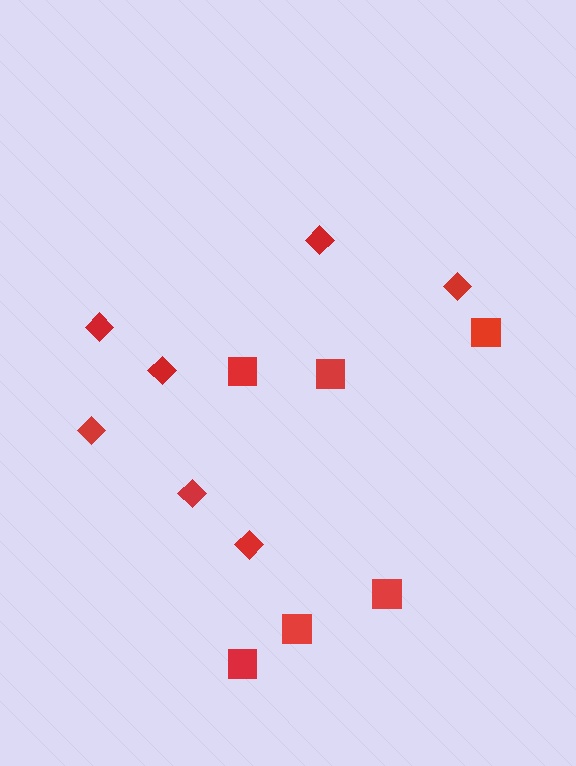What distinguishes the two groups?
There are 2 groups: one group of diamonds (7) and one group of squares (6).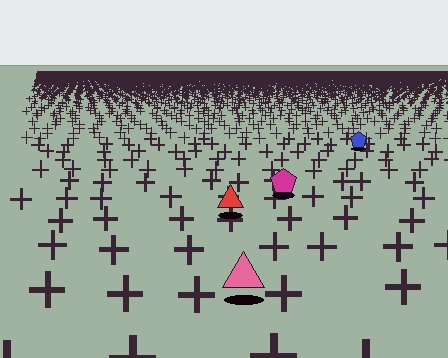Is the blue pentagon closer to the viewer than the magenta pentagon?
No. The magenta pentagon is closer — you can tell from the texture gradient: the ground texture is coarser near it.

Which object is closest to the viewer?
The pink triangle is closest. The texture marks near it are larger and more spread out.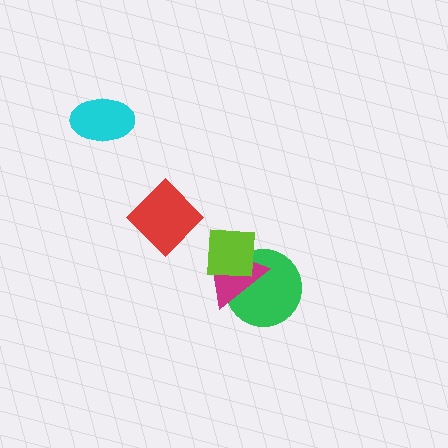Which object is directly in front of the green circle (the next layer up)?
The magenta triangle is directly in front of the green circle.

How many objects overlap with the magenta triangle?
2 objects overlap with the magenta triangle.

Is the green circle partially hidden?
Yes, it is partially covered by another shape.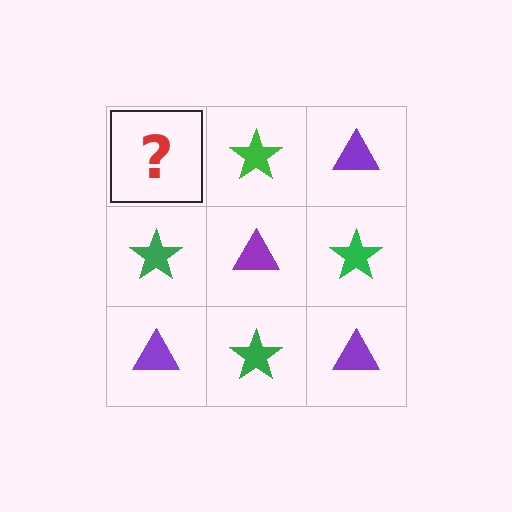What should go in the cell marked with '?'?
The missing cell should contain a purple triangle.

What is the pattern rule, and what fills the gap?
The rule is that it alternates purple triangle and green star in a checkerboard pattern. The gap should be filled with a purple triangle.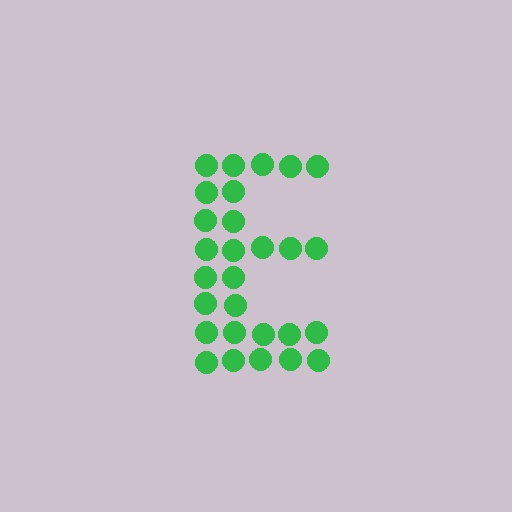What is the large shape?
The large shape is the letter E.